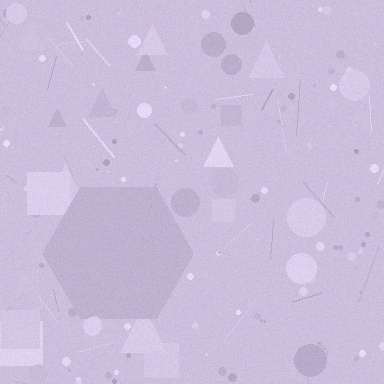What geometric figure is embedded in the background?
A hexagon is embedded in the background.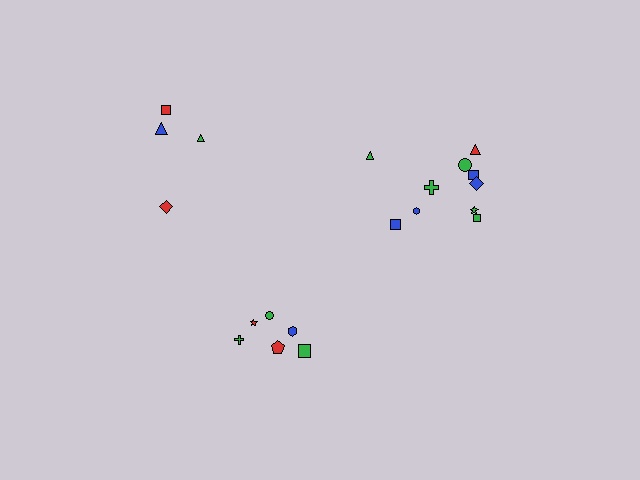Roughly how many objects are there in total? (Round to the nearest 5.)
Roughly 20 objects in total.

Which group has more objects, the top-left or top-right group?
The top-right group.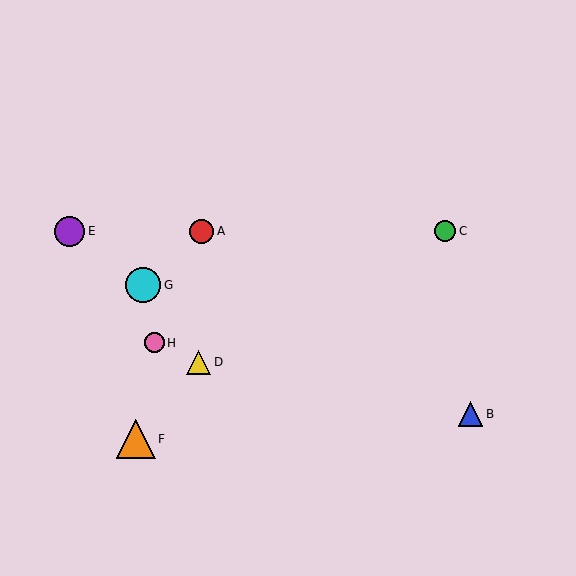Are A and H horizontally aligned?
No, A is at y≈231 and H is at y≈343.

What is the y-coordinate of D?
Object D is at y≈362.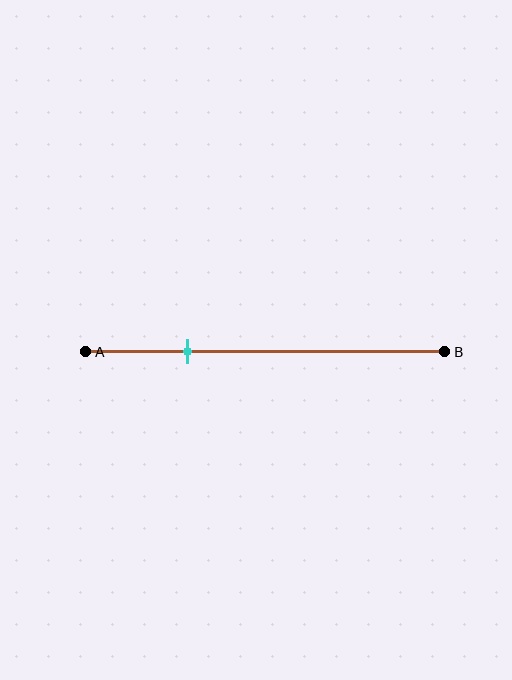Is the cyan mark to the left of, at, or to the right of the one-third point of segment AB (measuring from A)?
The cyan mark is to the left of the one-third point of segment AB.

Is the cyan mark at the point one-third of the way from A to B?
No, the mark is at about 30% from A, not at the 33% one-third point.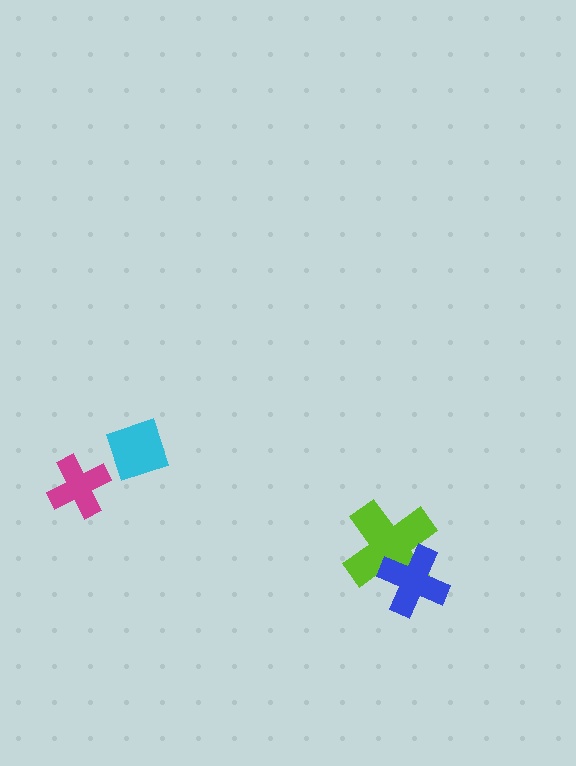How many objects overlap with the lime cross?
1 object overlaps with the lime cross.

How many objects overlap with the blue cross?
1 object overlaps with the blue cross.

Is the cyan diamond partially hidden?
No, no other shape covers it.